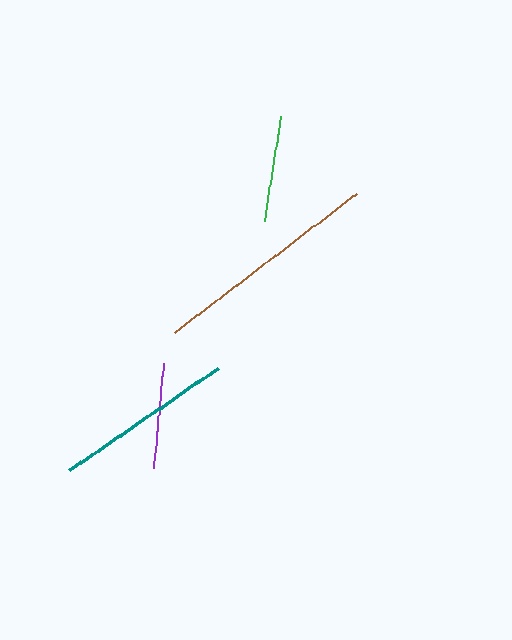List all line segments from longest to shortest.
From longest to shortest: brown, teal, green, purple.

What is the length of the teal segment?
The teal segment is approximately 180 pixels long.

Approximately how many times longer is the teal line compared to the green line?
The teal line is approximately 1.7 times the length of the green line.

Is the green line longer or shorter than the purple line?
The green line is longer than the purple line.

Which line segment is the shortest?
The purple line is the shortest at approximately 106 pixels.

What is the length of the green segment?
The green segment is approximately 107 pixels long.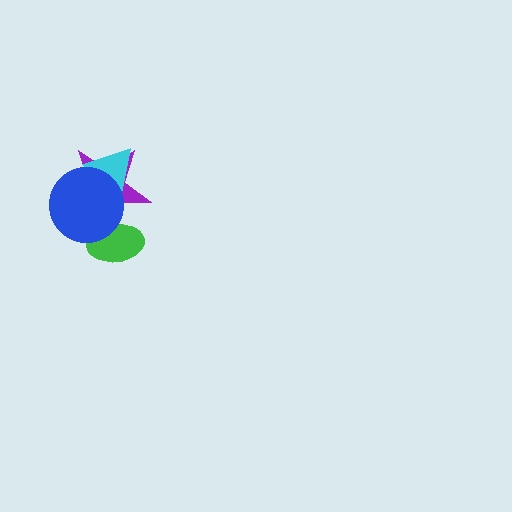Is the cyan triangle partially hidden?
Yes, it is partially covered by another shape.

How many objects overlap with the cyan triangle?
2 objects overlap with the cyan triangle.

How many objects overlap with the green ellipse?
2 objects overlap with the green ellipse.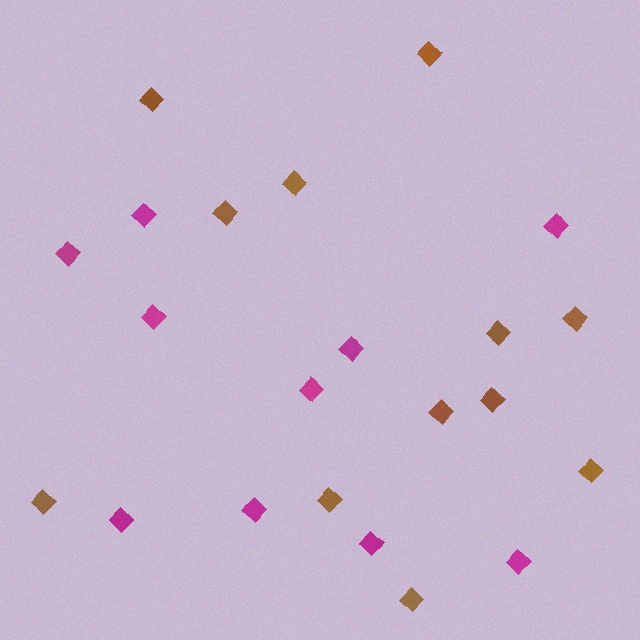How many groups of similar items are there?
There are 2 groups: one group of brown diamonds (12) and one group of magenta diamonds (10).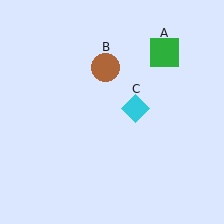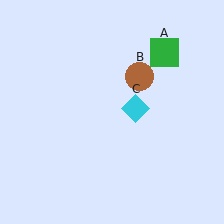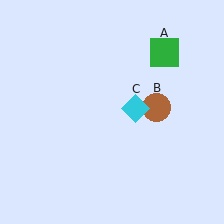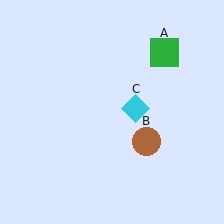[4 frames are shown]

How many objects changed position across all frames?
1 object changed position: brown circle (object B).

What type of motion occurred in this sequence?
The brown circle (object B) rotated clockwise around the center of the scene.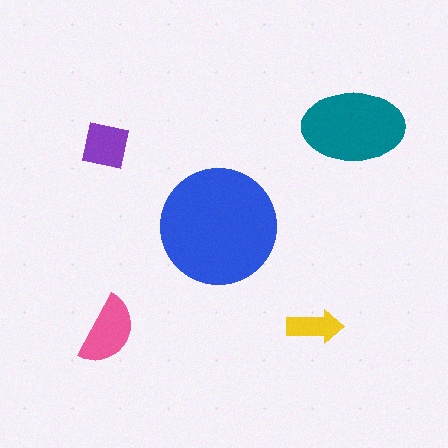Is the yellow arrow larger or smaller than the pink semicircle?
Smaller.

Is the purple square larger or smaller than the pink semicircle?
Smaller.